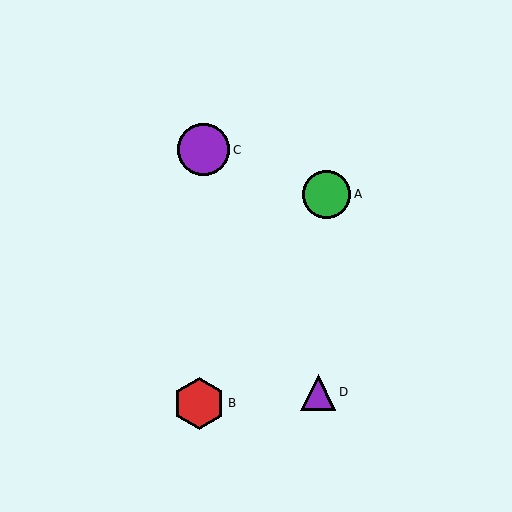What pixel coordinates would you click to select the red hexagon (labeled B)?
Click at (199, 403) to select the red hexagon B.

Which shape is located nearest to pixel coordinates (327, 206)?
The green circle (labeled A) at (327, 194) is nearest to that location.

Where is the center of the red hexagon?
The center of the red hexagon is at (199, 403).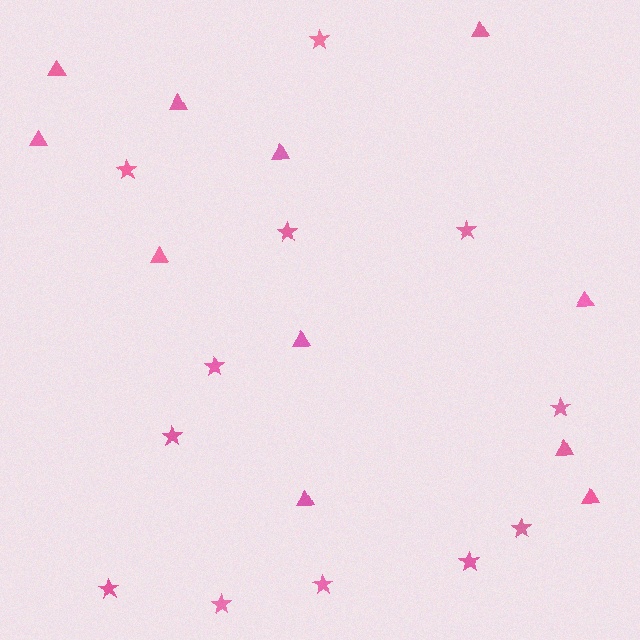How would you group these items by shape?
There are 2 groups: one group of triangles (11) and one group of stars (12).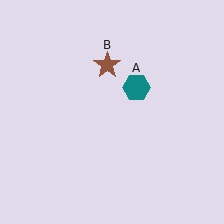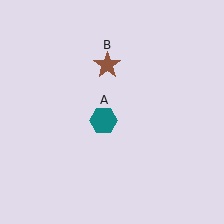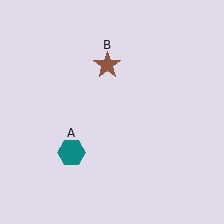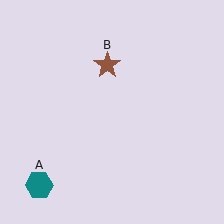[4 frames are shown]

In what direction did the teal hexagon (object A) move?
The teal hexagon (object A) moved down and to the left.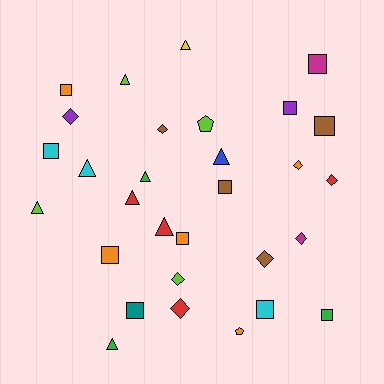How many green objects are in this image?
There are 3 green objects.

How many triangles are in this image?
There are 9 triangles.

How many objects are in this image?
There are 30 objects.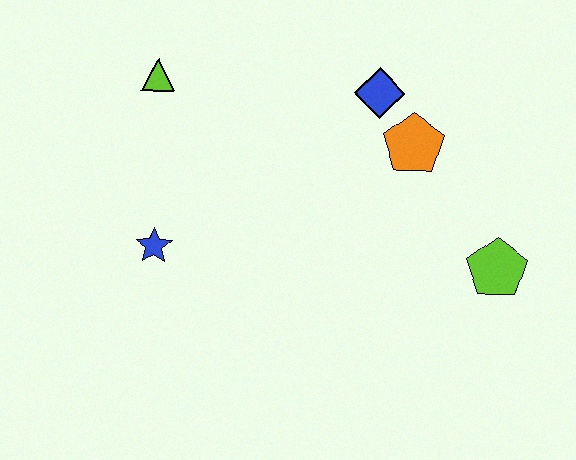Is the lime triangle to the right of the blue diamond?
No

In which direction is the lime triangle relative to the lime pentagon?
The lime triangle is to the left of the lime pentagon.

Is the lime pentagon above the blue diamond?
No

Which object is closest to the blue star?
The lime triangle is closest to the blue star.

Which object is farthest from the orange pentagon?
The blue star is farthest from the orange pentagon.